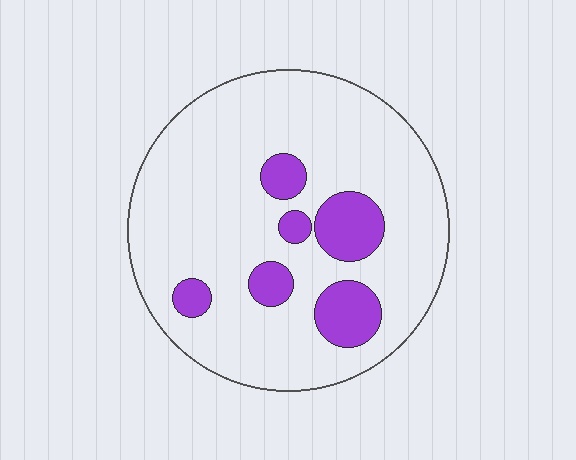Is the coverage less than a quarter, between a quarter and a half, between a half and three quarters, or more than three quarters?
Less than a quarter.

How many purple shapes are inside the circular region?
6.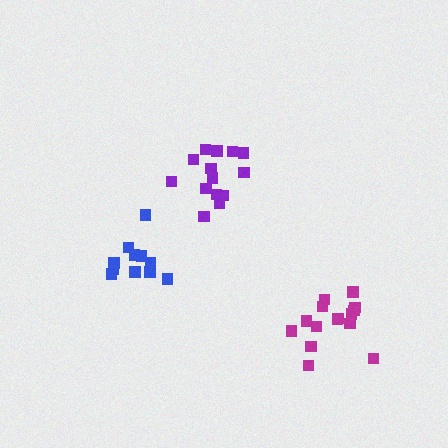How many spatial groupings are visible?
There are 3 spatial groupings.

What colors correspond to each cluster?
The clusters are colored: magenta, blue, purple.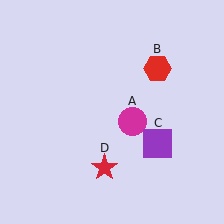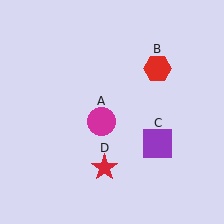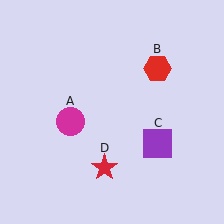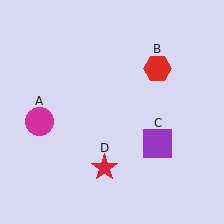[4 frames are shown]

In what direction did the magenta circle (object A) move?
The magenta circle (object A) moved left.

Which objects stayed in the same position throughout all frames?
Red hexagon (object B) and purple square (object C) and red star (object D) remained stationary.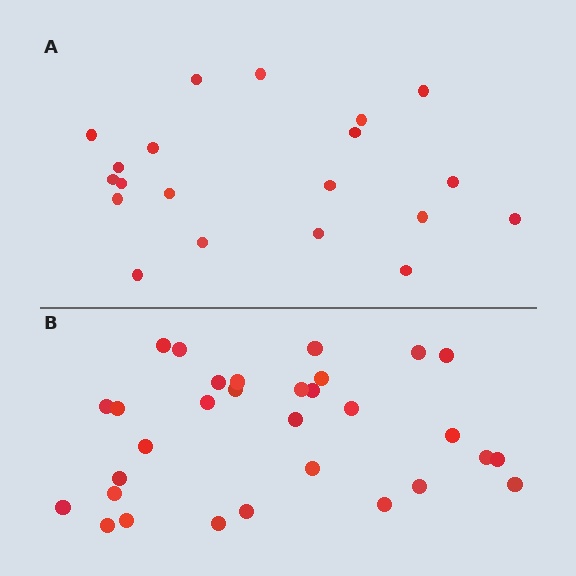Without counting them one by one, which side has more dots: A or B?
Region B (the bottom region) has more dots.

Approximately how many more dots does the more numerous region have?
Region B has roughly 12 or so more dots than region A.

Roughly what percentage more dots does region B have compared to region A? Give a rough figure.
About 55% more.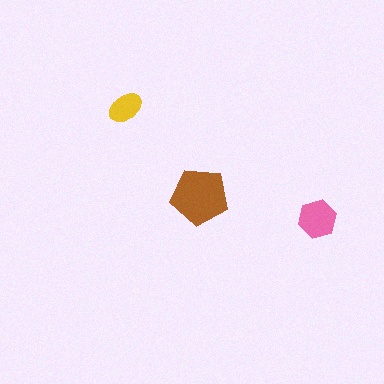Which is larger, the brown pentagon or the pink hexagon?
The brown pentagon.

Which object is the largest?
The brown pentagon.